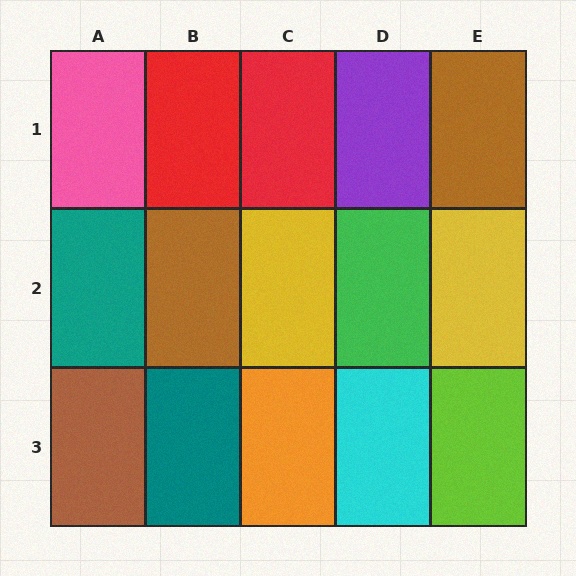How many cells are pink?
1 cell is pink.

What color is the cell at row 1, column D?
Purple.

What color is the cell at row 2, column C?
Yellow.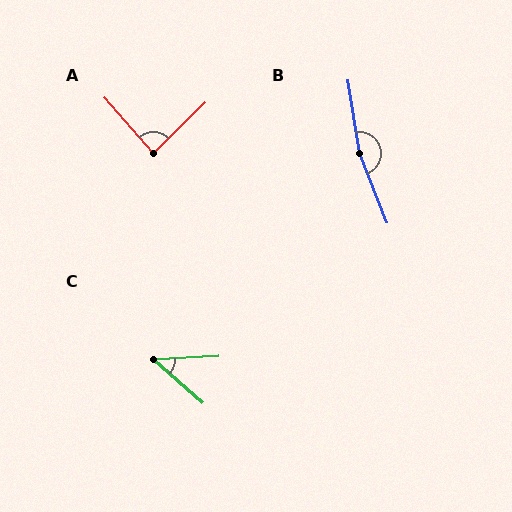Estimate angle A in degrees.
Approximately 87 degrees.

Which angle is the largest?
B, at approximately 167 degrees.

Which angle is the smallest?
C, at approximately 44 degrees.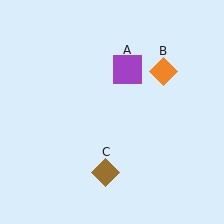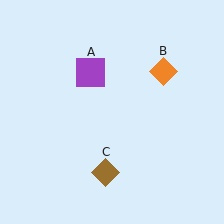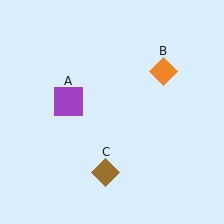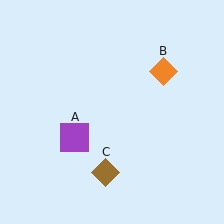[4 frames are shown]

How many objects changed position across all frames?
1 object changed position: purple square (object A).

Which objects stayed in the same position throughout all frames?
Orange diamond (object B) and brown diamond (object C) remained stationary.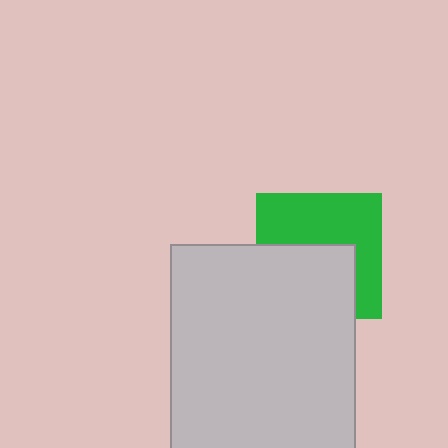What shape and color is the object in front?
The object in front is a light gray rectangle.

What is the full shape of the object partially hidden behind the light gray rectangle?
The partially hidden object is a green square.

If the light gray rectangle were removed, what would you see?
You would see the complete green square.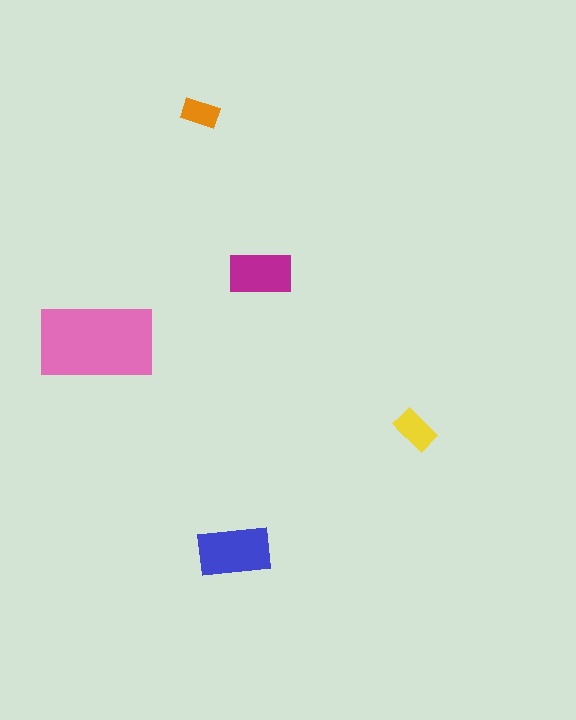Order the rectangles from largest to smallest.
the pink one, the blue one, the magenta one, the yellow one, the orange one.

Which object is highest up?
The orange rectangle is topmost.